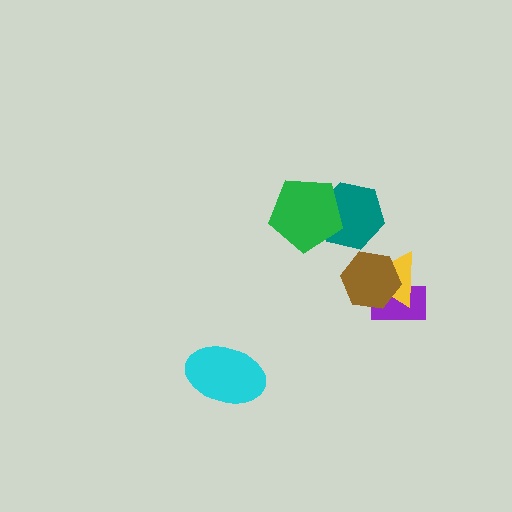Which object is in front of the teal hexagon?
The green pentagon is in front of the teal hexagon.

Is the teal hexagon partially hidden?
Yes, it is partially covered by another shape.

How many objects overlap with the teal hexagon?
1 object overlaps with the teal hexagon.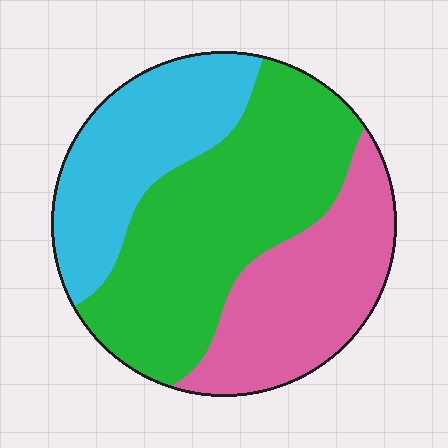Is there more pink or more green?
Green.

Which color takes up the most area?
Green, at roughly 45%.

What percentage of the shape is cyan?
Cyan takes up between a sixth and a third of the shape.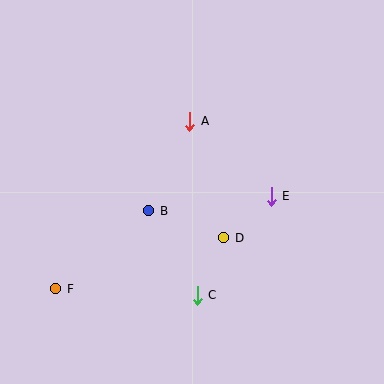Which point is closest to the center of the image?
Point B at (149, 211) is closest to the center.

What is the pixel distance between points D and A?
The distance between D and A is 122 pixels.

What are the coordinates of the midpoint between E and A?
The midpoint between E and A is at (230, 159).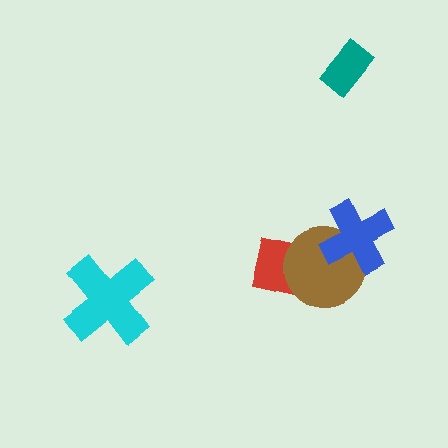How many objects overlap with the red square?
1 object overlaps with the red square.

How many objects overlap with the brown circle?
2 objects overlap with the brown circle.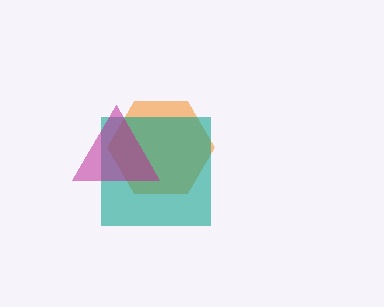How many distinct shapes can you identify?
There are 3 distinct shapes: an orange hexagon, a teal square, a magenta triangle.